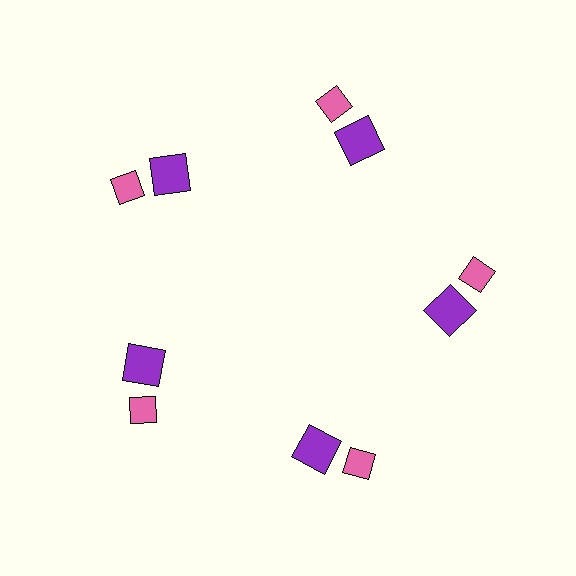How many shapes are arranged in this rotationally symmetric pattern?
There are 10 shapes, arranged in 5 groups of 2.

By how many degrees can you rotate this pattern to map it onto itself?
The pattern maps onto itself every 72 degrees of rotation.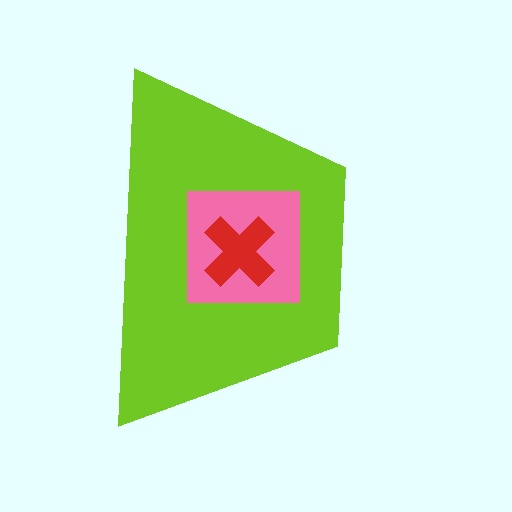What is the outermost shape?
The lime trapezoid.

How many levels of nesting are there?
3.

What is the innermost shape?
The red cross.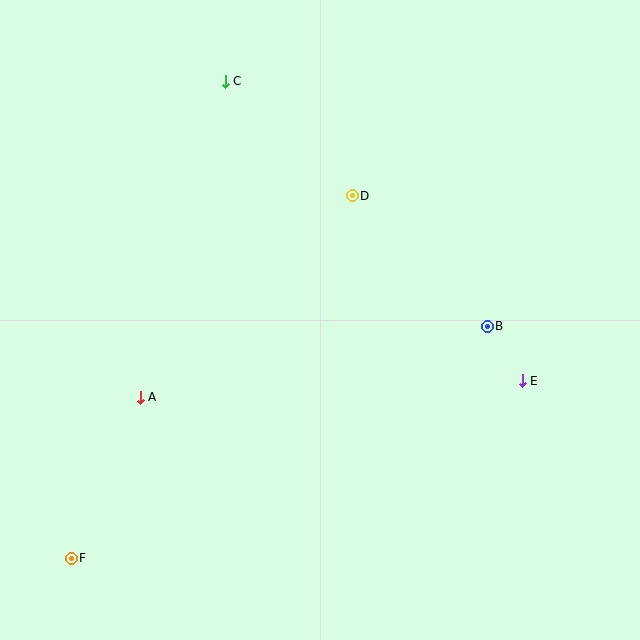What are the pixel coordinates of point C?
Point C is at (225, 81).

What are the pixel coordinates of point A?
Point A is at (140, 397).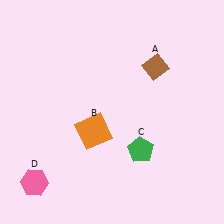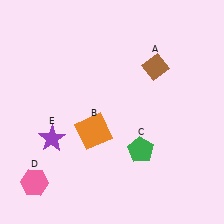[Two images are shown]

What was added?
A purple star (E) was added in Image 2.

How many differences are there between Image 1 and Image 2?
There is 1 difference between the two images.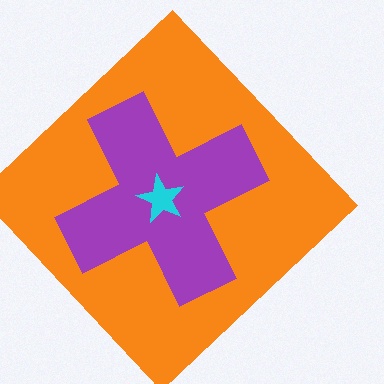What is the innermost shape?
The cyan star.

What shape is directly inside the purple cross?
The cyan star.